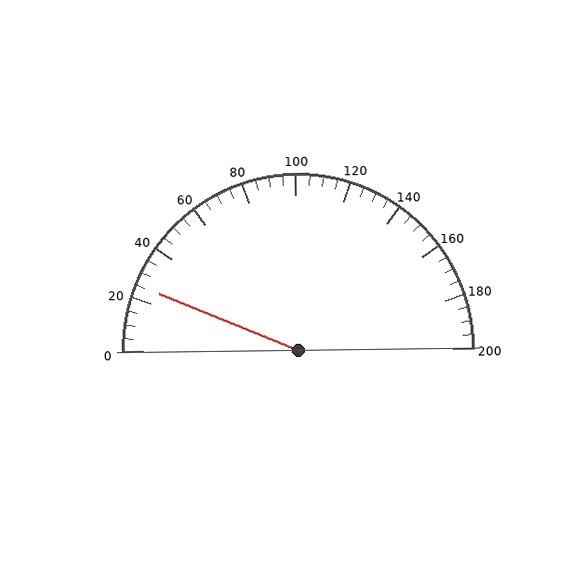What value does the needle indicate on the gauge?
The needle indicates approximately 25.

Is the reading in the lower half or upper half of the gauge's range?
The reading is in the lower half of the range (0 to 200).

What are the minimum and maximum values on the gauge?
The gauge ranges from 0 to 200.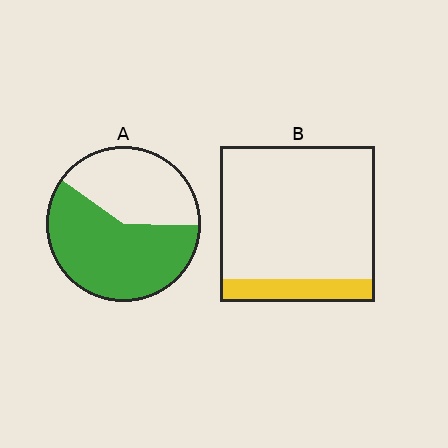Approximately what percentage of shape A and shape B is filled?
A is approximately 60% and B is approximately 15%.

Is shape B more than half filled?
No.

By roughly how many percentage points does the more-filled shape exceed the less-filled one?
By roughly 45 percentage points (A over B).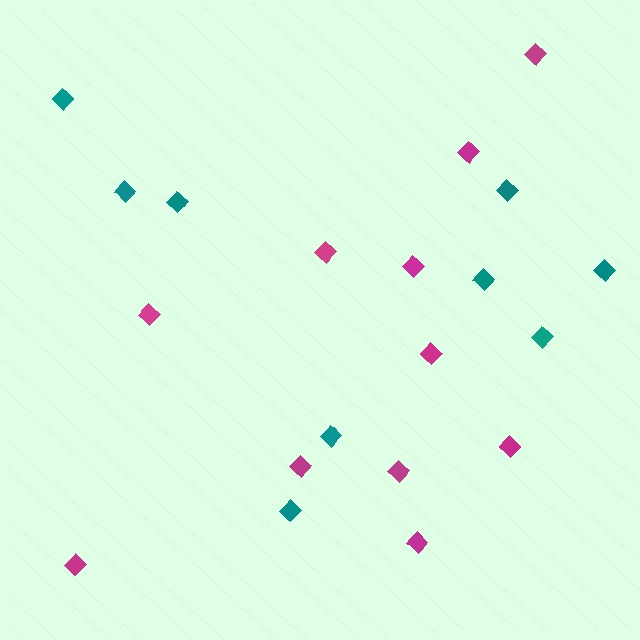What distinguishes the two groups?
There are 2 groups: one group of teal diamonds (9) and one group of magenta diamonds (11).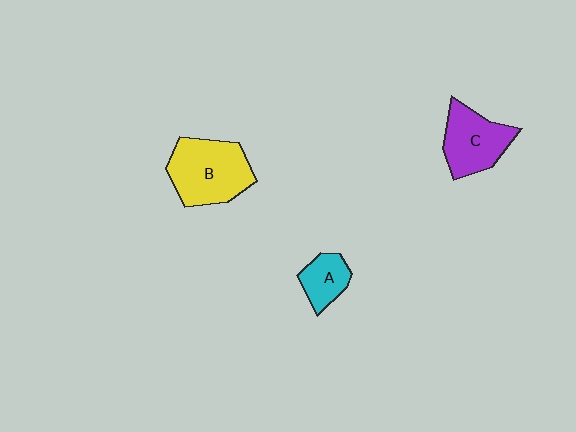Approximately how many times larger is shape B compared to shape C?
Approximately 1.3 times.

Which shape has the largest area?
Shape B (yellow).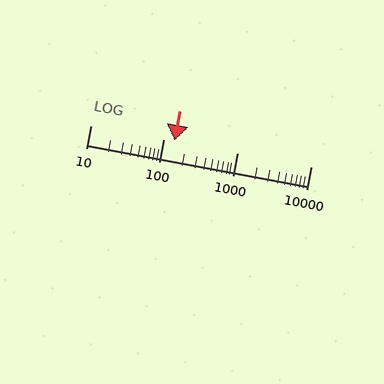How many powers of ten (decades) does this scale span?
The scale spans 3 decades, from 10 to 10000.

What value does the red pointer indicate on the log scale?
The pointer indicates approximately 140.